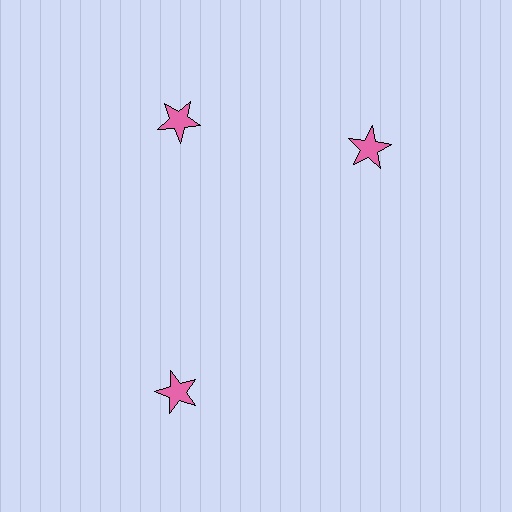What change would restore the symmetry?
The symmetry would be restored by rotating it back into even spacing with its neighbors so that all 3 stars sit at equal angles and equal distance from the center.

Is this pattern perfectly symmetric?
No. The 3 pink stars are arranged in a ring, but one element near the 3 o'clock position is rotated out of alignment along the ring, breaking the 3-fold rotational symmetry.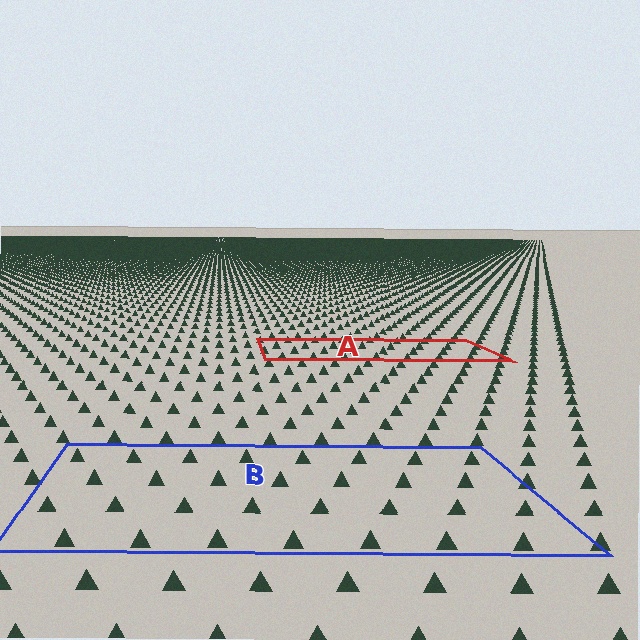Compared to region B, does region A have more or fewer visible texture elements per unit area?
Region A has more texture elements per unit area — they are packed more densely because it is farther away.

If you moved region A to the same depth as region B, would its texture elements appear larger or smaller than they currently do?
They would appear larger. At a closer depth, the same texture elements are projected at a bigger on-screen size.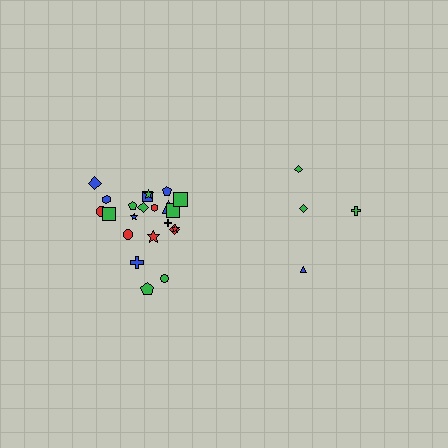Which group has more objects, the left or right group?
The left group.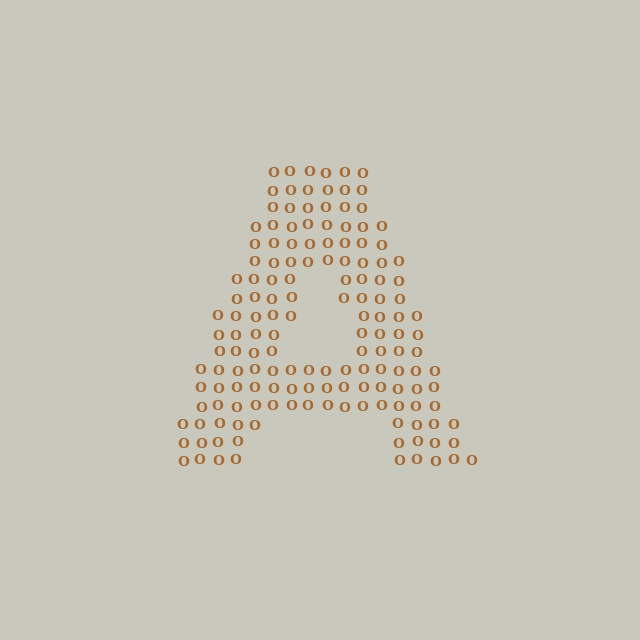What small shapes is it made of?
It is made of small letter O's.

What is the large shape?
The large shape is the letter A.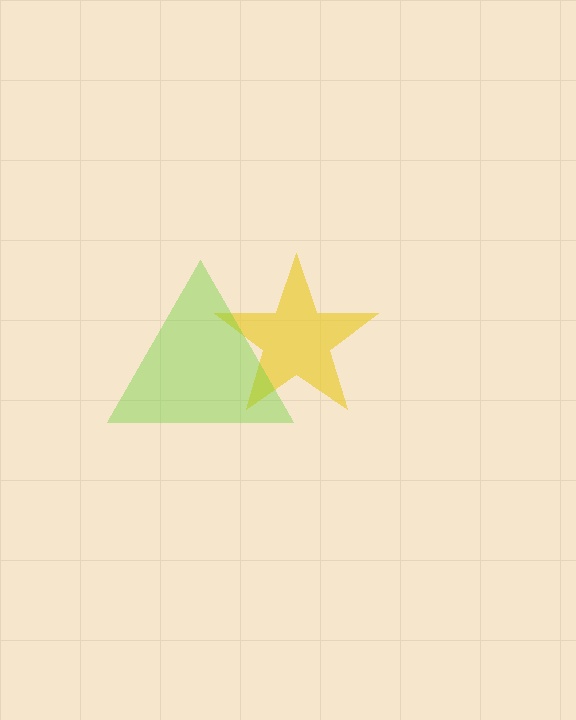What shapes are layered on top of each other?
The layered shapes are: a yellow star, a lime triangle.